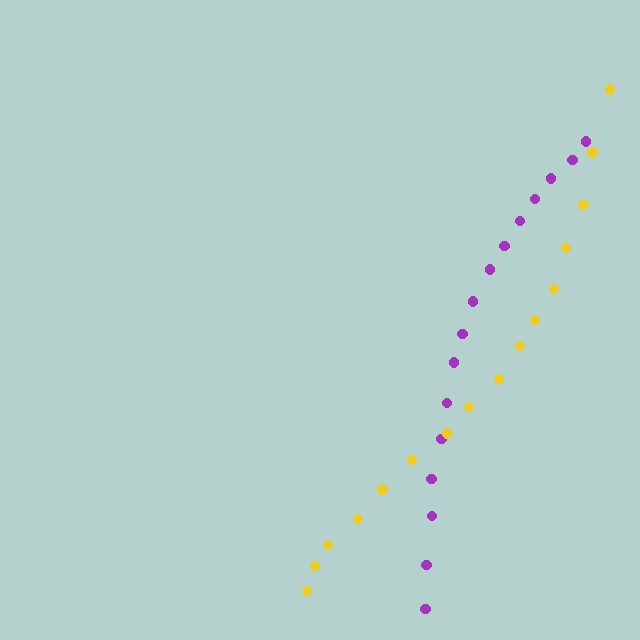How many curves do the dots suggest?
There are 2 distinct paths.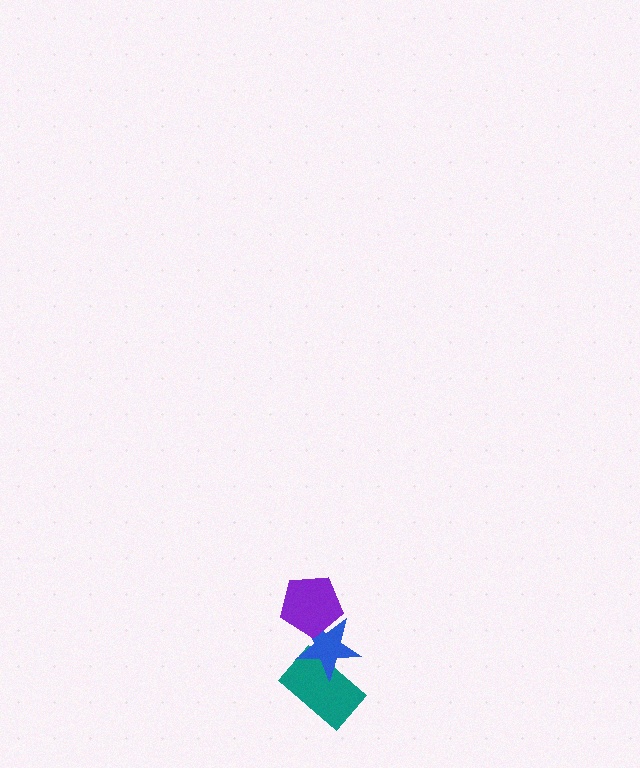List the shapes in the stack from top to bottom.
From top to bottom: the purple pentagon, the blue star, the teal rectangle.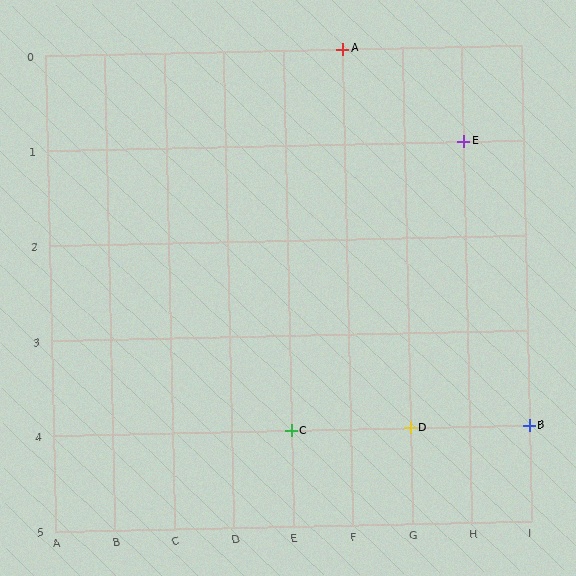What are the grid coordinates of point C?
Point C is at grid coordinates (E, 4).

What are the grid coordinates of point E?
Point E is at grid coordinates (H, 1).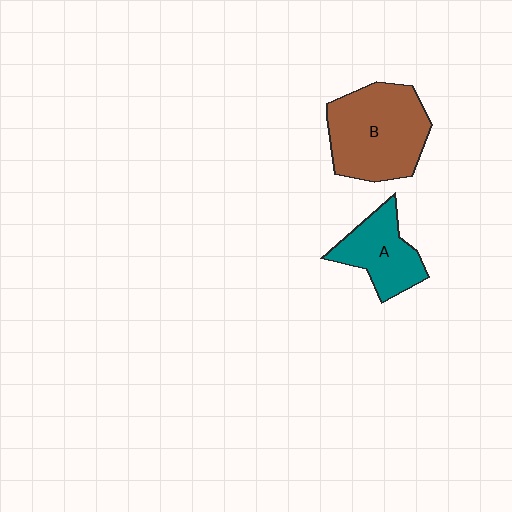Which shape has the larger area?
Shape B (brown).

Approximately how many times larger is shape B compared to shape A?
Approximately 1.7 times.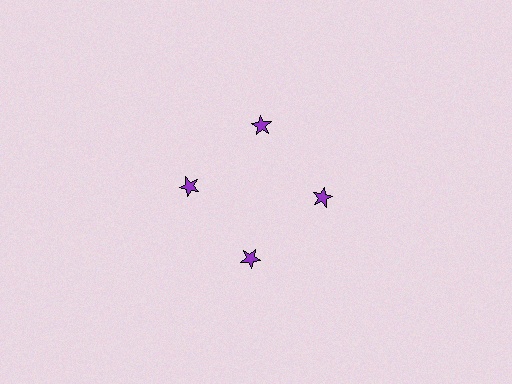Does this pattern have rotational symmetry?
Yes, this pattern has 4-fold rotational symmetry. It looks the same after rotating 90 degrees around the center.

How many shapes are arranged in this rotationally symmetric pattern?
There are 4 shapes, arranged in 4 groups of 1.